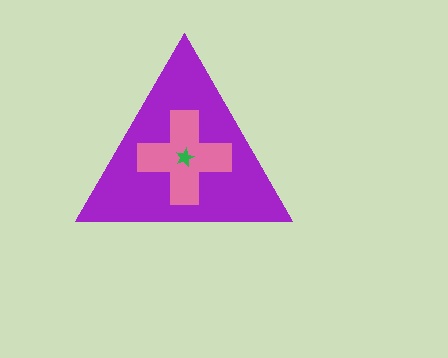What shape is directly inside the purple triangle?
The pink cross.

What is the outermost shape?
The purple triangle.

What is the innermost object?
The green star.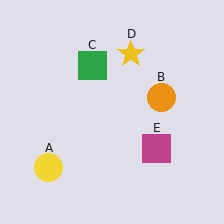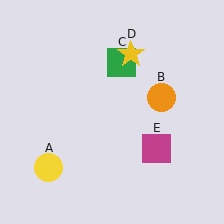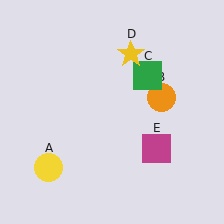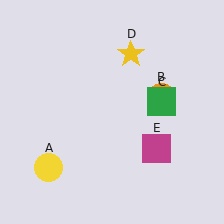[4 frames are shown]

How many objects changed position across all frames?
1 object changed position: green square (object C).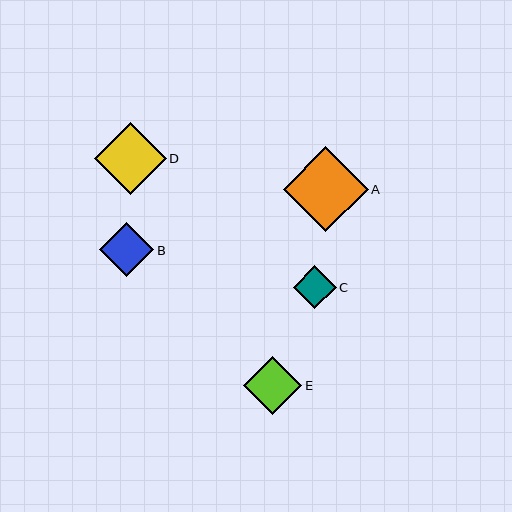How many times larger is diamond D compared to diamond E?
Diamond D is approximately 1.2 times the size of diamond E.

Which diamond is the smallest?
Diamond C is the smallest with a size of approximately 43 pixels.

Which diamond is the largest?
Diamond A is the largest with a size of approximately 85 pixels.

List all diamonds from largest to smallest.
From largest to smallest: A, D, E, B, C.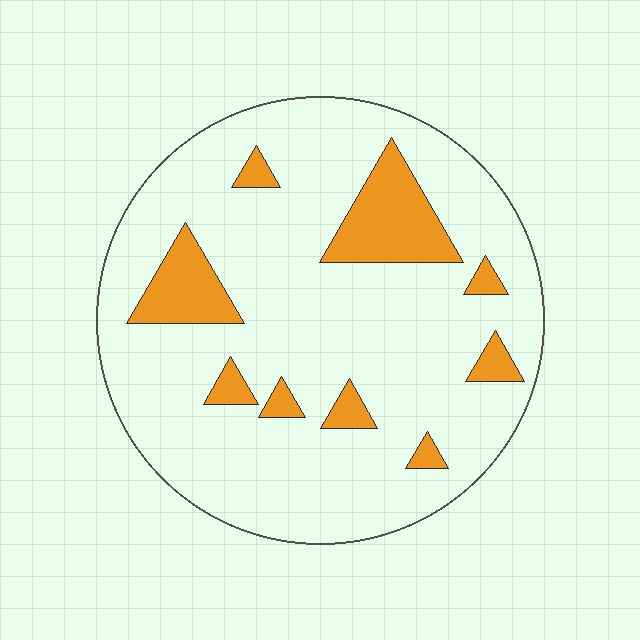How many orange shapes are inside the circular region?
9.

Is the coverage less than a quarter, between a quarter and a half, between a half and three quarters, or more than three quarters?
Less than a quarter.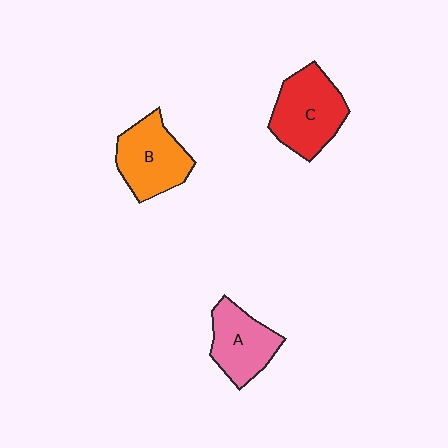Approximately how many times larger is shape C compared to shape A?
Approximately 1.2 times.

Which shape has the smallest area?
Shape A (pink).